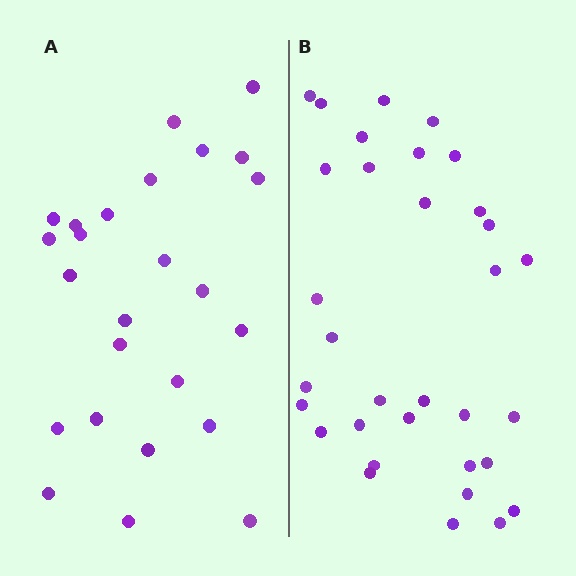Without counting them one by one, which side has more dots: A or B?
Region B (the right region) has more dots.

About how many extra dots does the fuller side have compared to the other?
Region B has roughly 8 or so more dots than region A.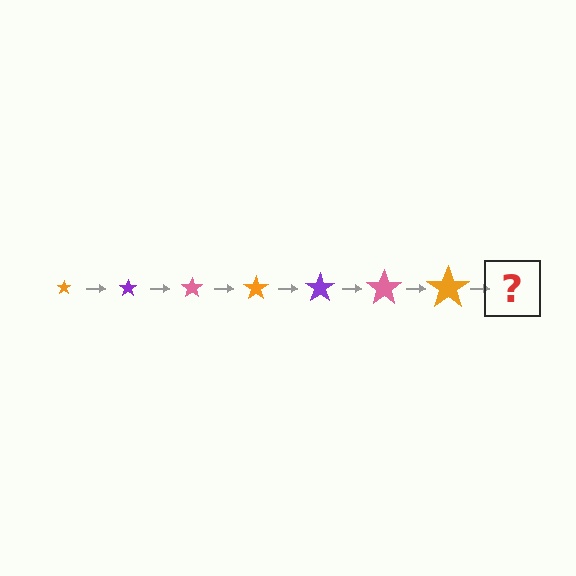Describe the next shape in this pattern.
It should be a purple star, larger than the previous one.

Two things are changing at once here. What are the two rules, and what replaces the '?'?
The two rules are that the star grows larger each step and the color cycles through orange, purple, and pink. The '?' should be a purple star, larger than the previous one.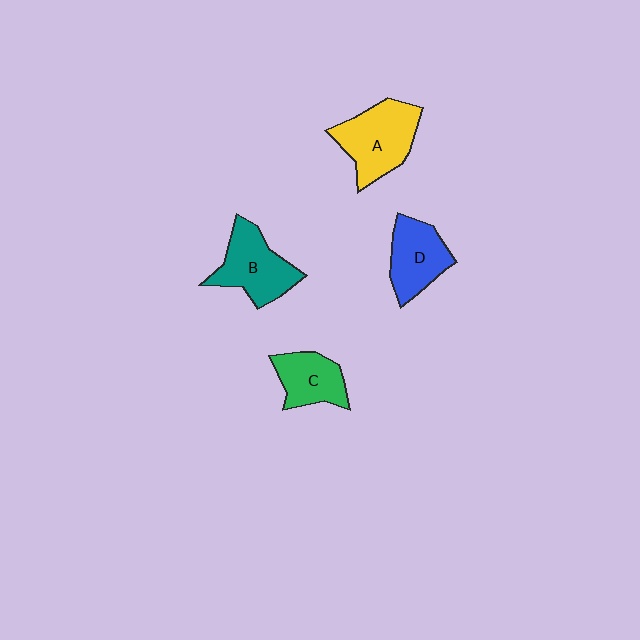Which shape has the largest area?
Shape A (yellow).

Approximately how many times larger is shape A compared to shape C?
Approximately 1.5 times.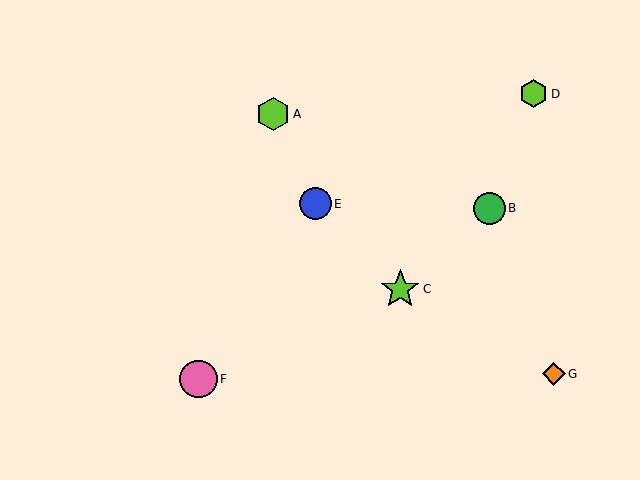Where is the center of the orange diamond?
The center of the orange diamond is at (554, 374).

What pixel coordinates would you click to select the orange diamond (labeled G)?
Click at (554, 374) to select the orange diamond G.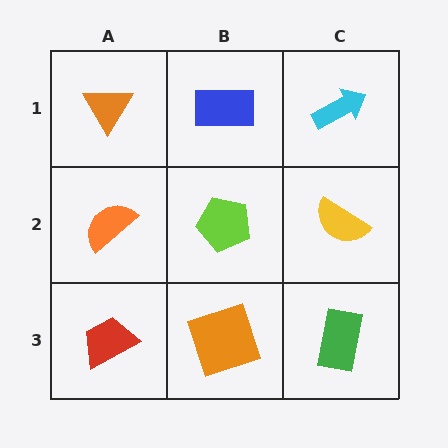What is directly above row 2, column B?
A blue rectangle.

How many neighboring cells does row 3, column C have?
2.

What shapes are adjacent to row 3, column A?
An orange semicircle (row 2, column A), an orange square (row 3, column B).